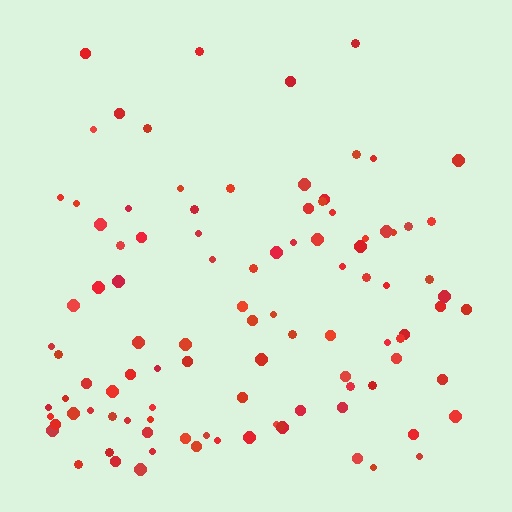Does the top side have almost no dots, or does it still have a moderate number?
Still a moderate number, just noticeably fewer than the bottom.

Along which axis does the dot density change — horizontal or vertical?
Vertical.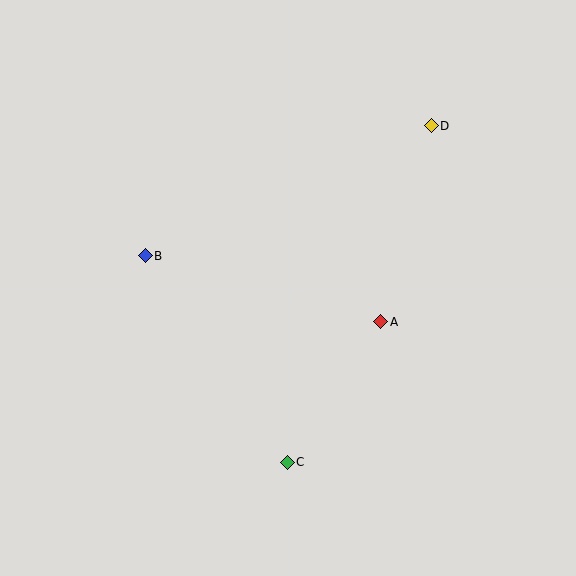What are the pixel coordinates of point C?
Point C is at (287, 462).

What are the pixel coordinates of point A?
Point A is at (381, 322).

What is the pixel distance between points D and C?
The distance between D and C is 366 pixels.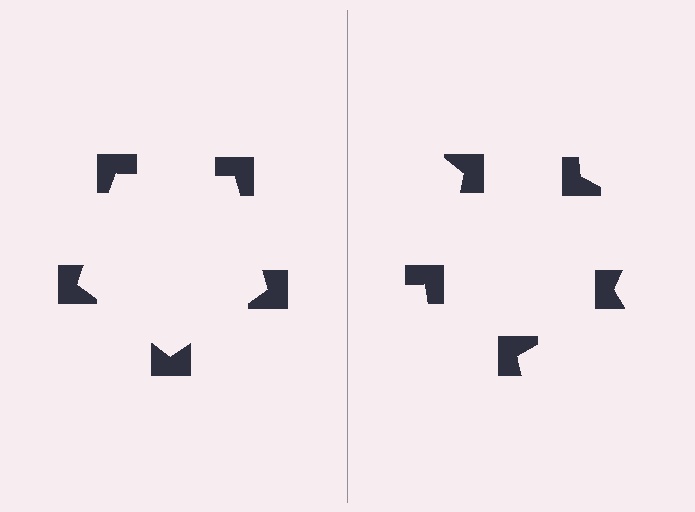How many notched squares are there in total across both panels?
10 — 5 on each side.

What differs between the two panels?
The notched squares are positioned identically on both sides; only the wedge orientations differ. On the left they align to a pentagon; on the right they are misaligned.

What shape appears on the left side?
An illusory pentagon.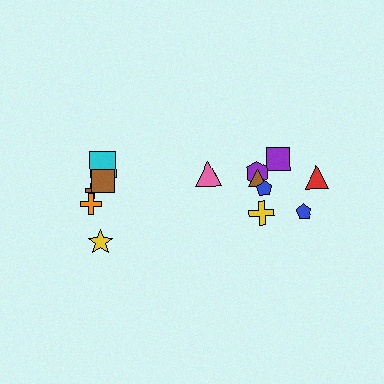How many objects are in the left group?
There are 5 objects.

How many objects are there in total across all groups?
There are 13 objects.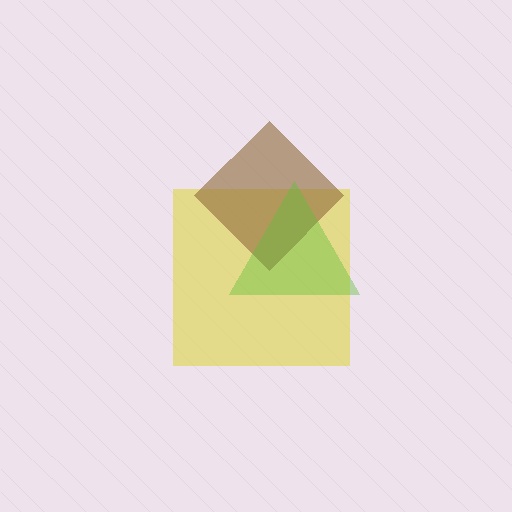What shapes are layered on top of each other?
The layered shapes are: a yellow square, a brown diamond, a lime triangle.